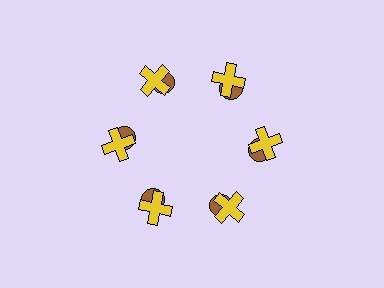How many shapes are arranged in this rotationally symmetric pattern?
There are 12 shapes, arranged in 6 groups of 2.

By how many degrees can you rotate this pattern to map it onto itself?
The pattern maps onto itself every 60 degrees of rotation.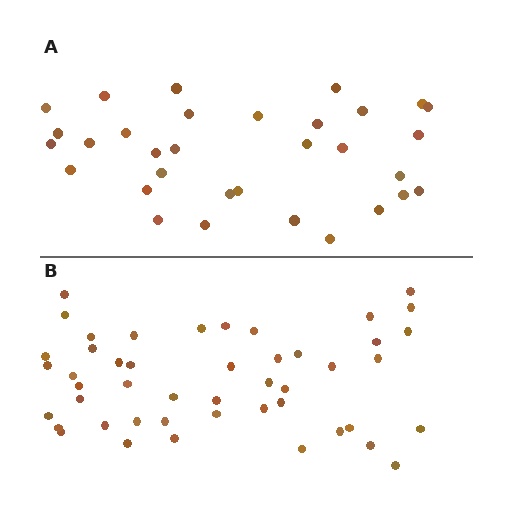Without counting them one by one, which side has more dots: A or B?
Region B (the bottom region) has more dots.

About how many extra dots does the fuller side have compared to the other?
Region B has approximately 15 more dots than region A.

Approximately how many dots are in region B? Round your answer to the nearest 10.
About 50 dots. (The exact count is 47, which rounds to 50.)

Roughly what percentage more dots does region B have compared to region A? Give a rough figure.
About 45% more.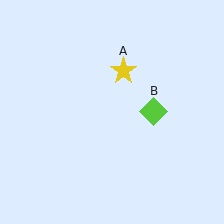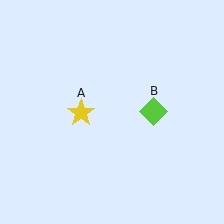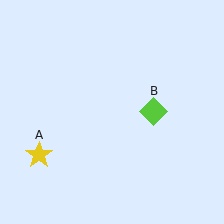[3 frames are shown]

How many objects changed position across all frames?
1 object changed position: yellow star (object A).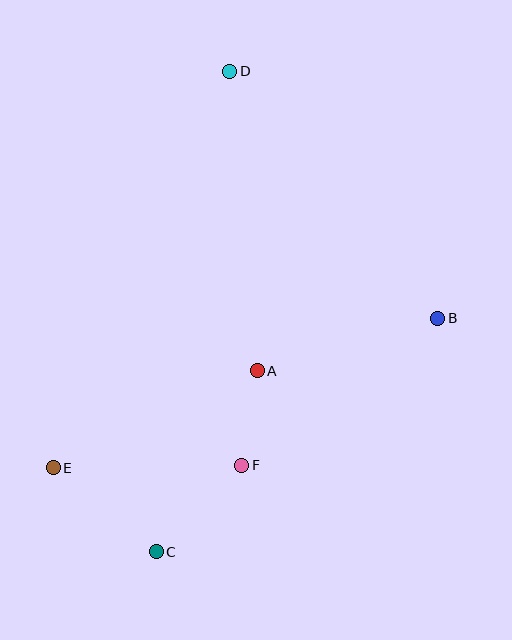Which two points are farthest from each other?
Points C and D are farthest from each other.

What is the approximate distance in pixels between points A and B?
The distance between A and B is approximately 188 pixels.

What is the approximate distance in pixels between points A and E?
The distance between A and E is approximately 226 pixels.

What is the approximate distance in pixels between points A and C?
The distance between A and C is approximately 208 pixels.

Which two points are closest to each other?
Points A and F are closest to each other.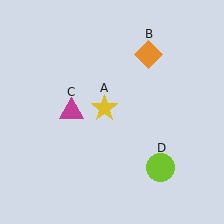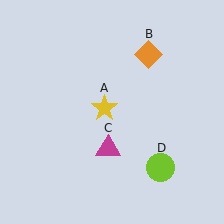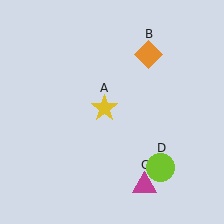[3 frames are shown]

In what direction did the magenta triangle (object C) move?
The magenta triangle (object C) moved down and to the right.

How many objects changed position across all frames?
1 object changed position: magenta triangle (object C).